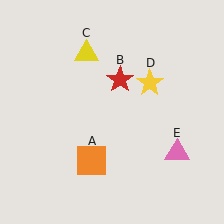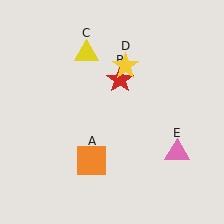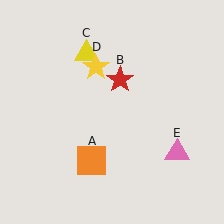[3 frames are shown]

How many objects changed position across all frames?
1 object changed position: yellow star (object D).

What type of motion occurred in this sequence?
The yellow star (object D) rotated counterclockwise around the center of the scene.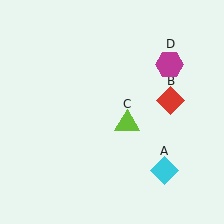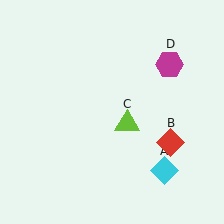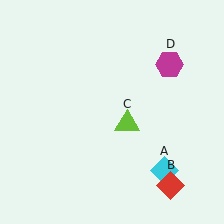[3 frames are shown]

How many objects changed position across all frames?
1 object changed position: red diamond (object B).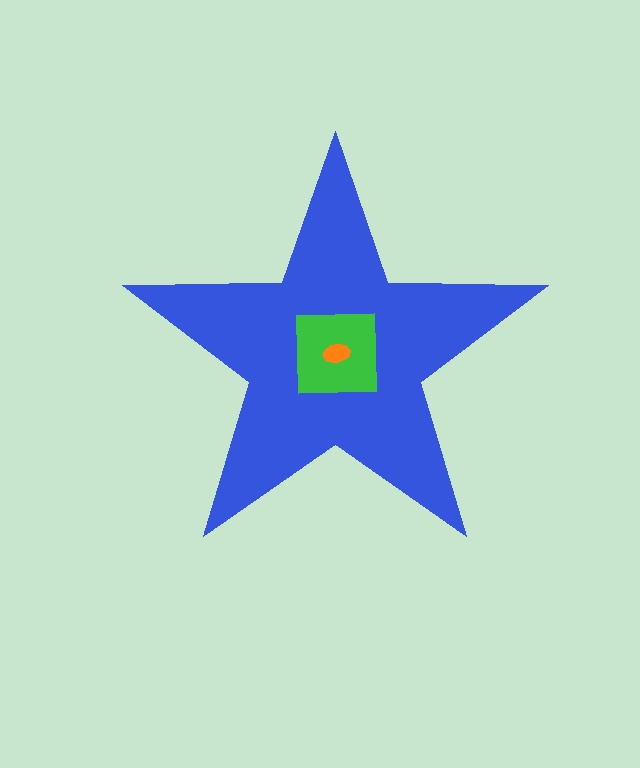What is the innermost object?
The orange ellipse.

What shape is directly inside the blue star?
The green square.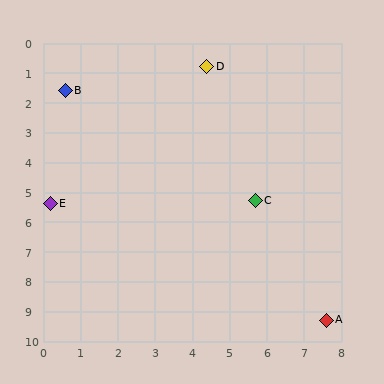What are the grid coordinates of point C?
Point C is at approximately (5.7, 5.3).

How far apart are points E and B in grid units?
Points E and B are about 3.8 grid units apart.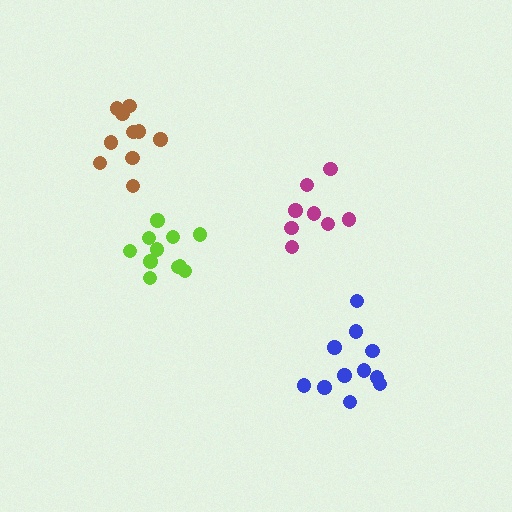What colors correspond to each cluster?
The clusters are colored: brown, magenta, lime, blue.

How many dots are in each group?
Group 1: 10 dots, Group 2: 8 dots, Group 3: 11 dots, Group 4: 11 dots (40 total).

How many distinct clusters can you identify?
There are 4 distinct clusters.